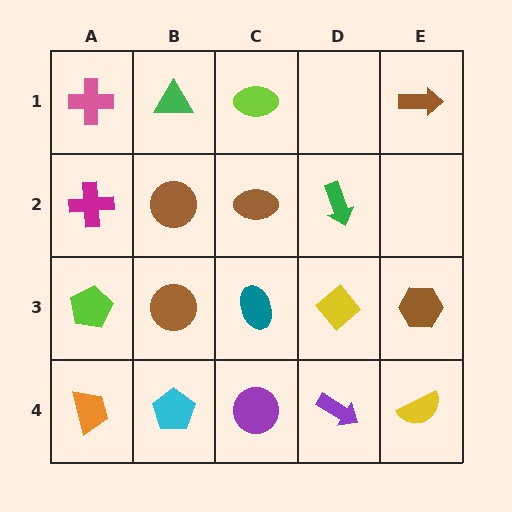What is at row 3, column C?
A teal ellipse.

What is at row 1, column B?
A green triangle.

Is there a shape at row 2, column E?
No, that cell is empty.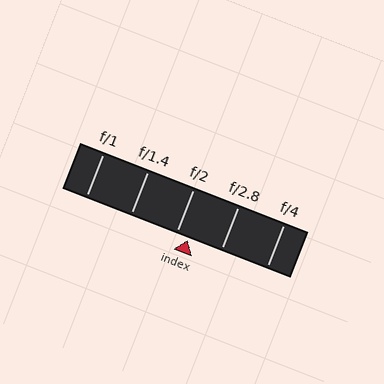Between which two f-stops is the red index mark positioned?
The index mark is between f/2 and f/2.8.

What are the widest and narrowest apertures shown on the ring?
The widest aperture shown is f/1 and the narrowest is f/4.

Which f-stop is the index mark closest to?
The index mark is closest to f/2.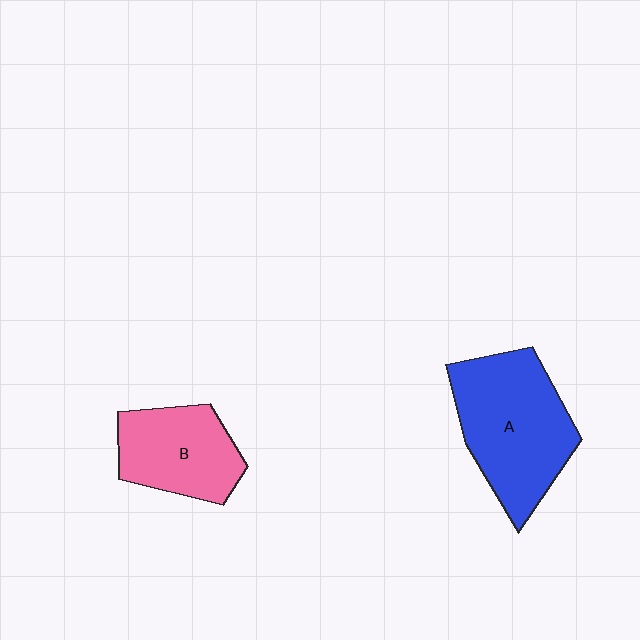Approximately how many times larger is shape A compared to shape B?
Approximately 1.5 times.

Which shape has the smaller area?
Shape B (pink).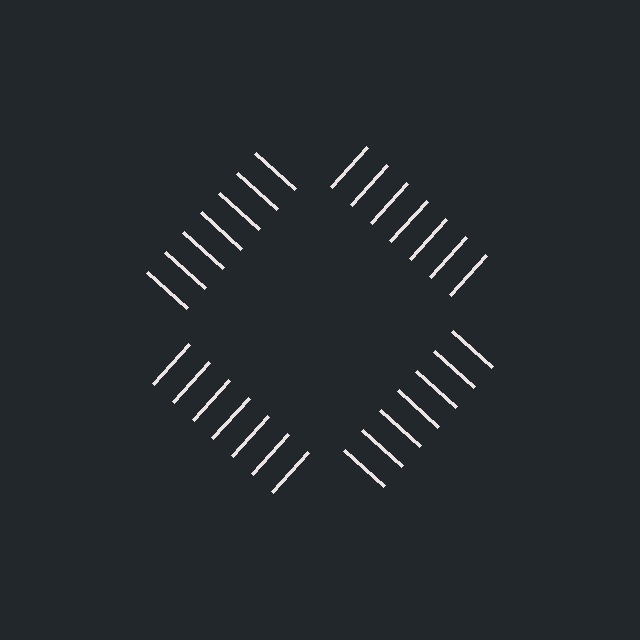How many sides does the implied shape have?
4 sides — the line-ends trace a square.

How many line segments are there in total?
28 — 7 along each of the 4 edges.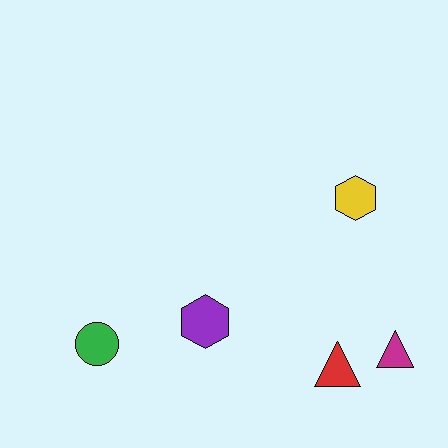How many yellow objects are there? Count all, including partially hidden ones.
There is 1 yellow object.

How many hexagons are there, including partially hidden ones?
There are 2 hexagons.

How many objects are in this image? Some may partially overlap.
There are 5 objects.